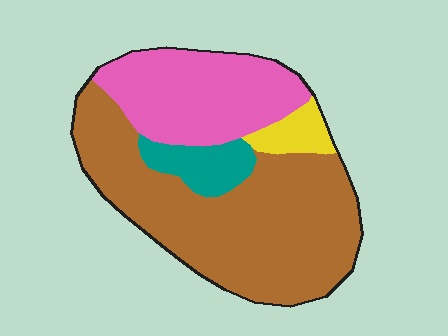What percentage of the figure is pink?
Pink covers roughly 30% of the figure.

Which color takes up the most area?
Brown, at roughly 55%.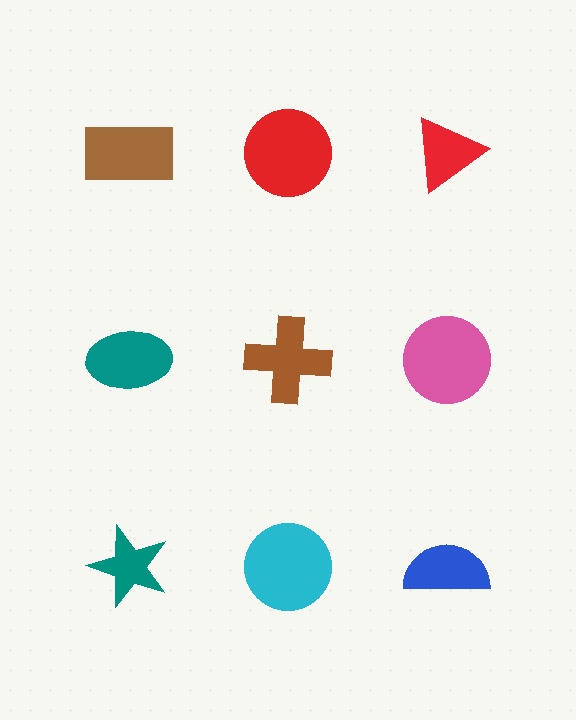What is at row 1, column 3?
A red triangle.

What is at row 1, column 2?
A red circle.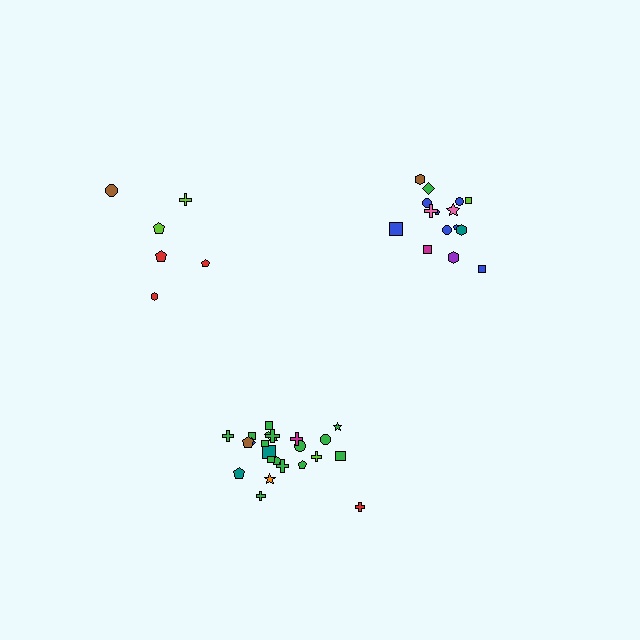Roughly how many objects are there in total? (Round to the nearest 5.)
Roughly 45 objects in total.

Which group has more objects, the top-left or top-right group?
The top-right group.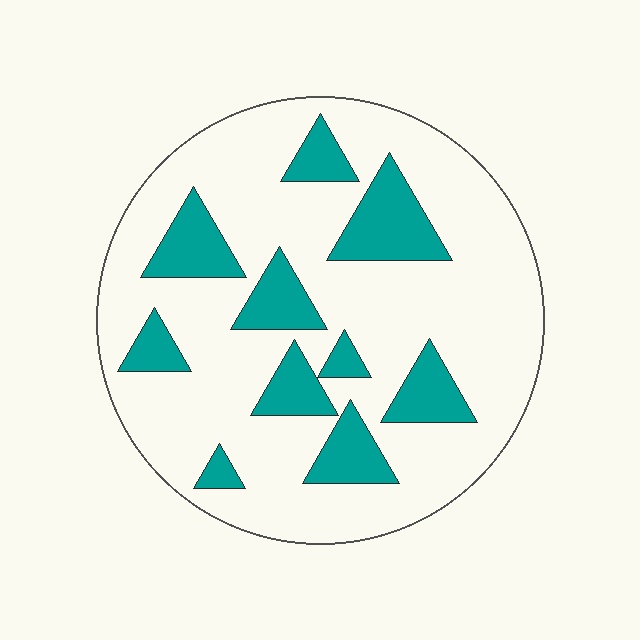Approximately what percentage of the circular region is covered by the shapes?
Approximately 25%.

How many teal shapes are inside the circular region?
10.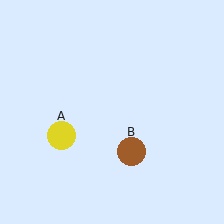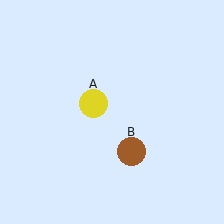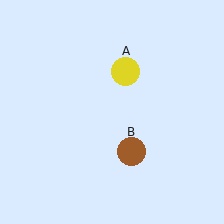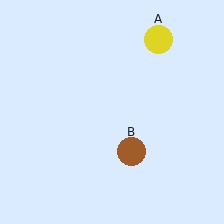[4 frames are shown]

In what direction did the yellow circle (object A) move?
The yellow circle (object A) moved up and to the right.